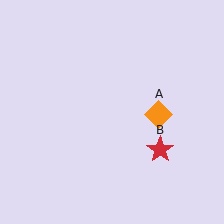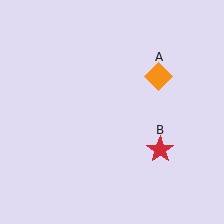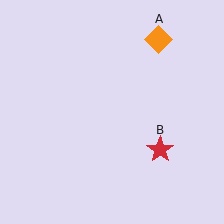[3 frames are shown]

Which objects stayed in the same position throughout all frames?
Red star (object B) remained stationary.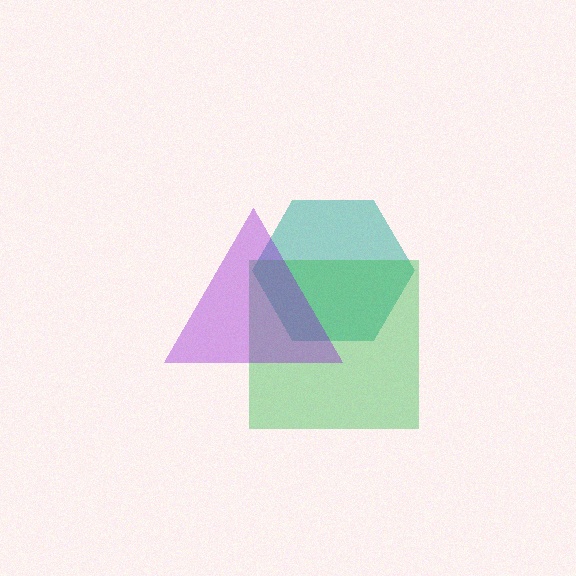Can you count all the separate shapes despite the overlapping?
Yes, there are 3 separate shapes.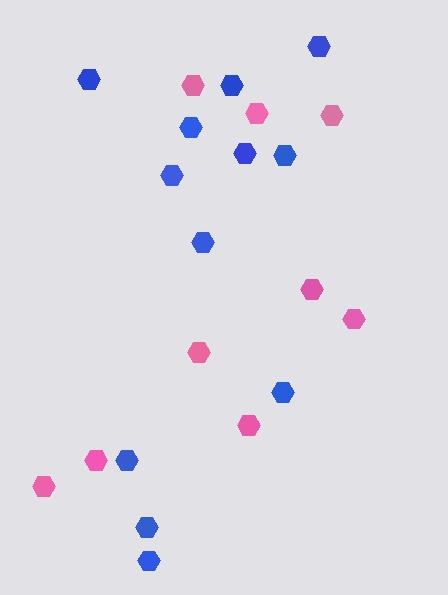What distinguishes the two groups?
There are 2 groups: one group of pink hexagons (9) and one group of blue hexagons (12).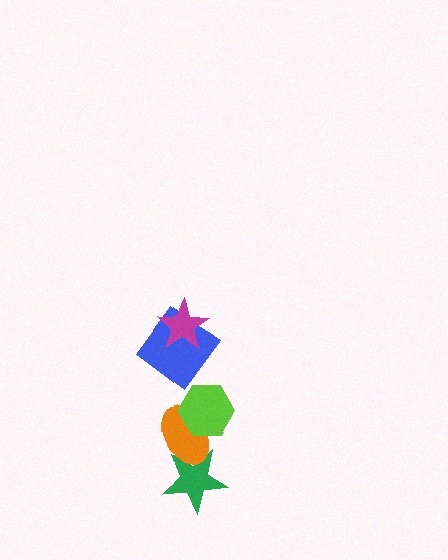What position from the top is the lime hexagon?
The lime hexagon is 3rd from the top.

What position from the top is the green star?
The green star is 5th from the top.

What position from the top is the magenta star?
The magenta star is 1st from the top.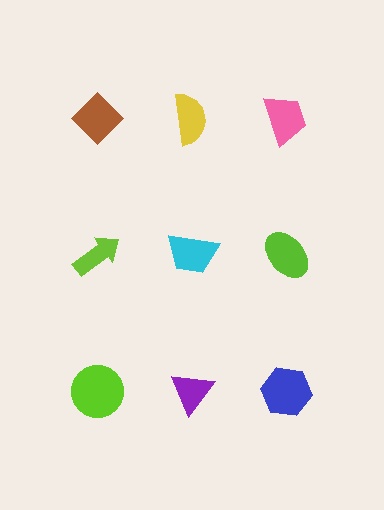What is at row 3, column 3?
A blue hexagon.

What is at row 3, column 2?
A purple triangle.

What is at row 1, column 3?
A pink trapezoid.